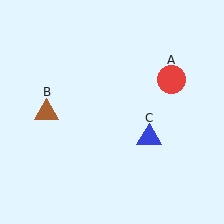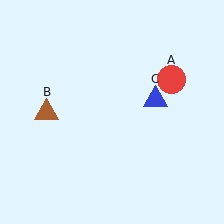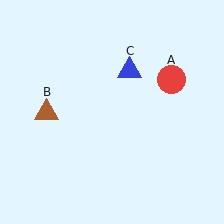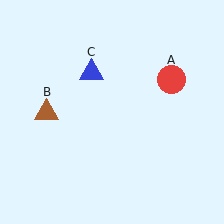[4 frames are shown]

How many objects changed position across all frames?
1 object changed position: blue triangle (object C).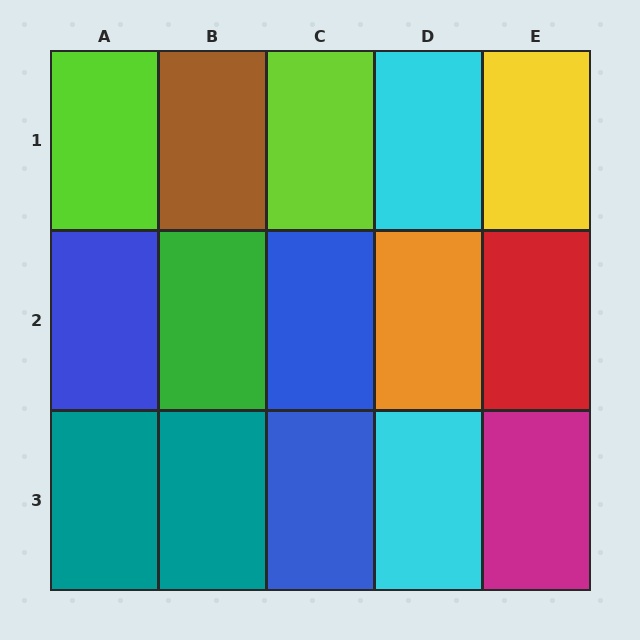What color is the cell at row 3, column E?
Magenta.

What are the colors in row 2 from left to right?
Blue, green, blue, orange, red.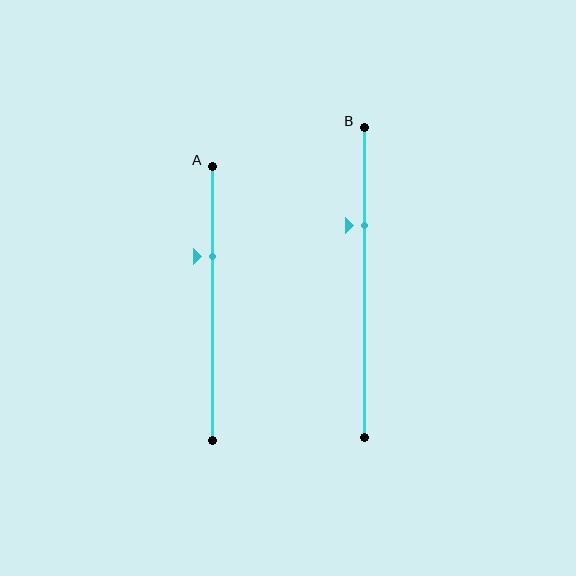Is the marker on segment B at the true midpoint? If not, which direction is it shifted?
No, the marker on segment B is shifted upward by about 18% of the segment length.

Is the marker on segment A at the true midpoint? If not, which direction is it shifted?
No, the marker on segment A is shifted upward by about 17% of the segment length.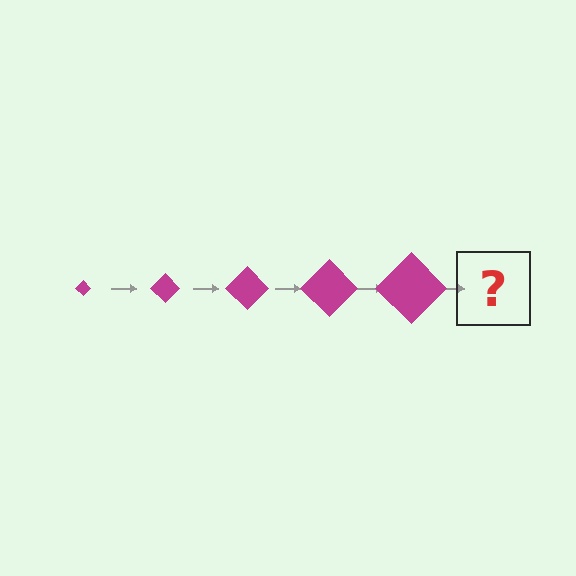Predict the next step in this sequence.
The next step is a magenta diamond, larger than the previous one.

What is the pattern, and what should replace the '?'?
The pattern is that the diamond gets progressively larger each step. The '?' should be a magenta diamond, larger than the previous one.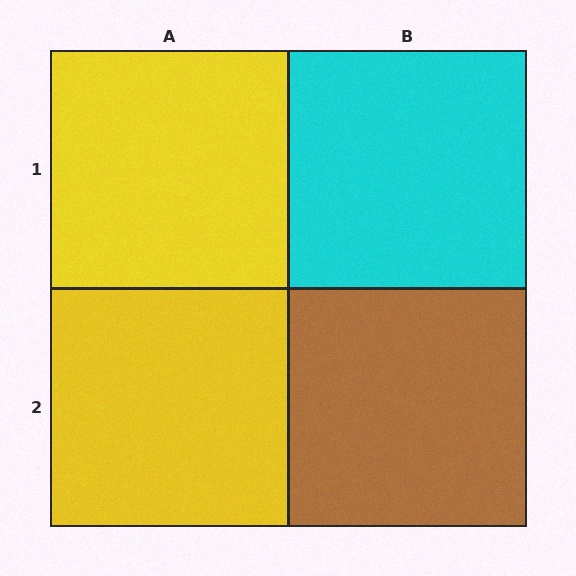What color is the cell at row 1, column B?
Cyan.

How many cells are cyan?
1 cell is cyan.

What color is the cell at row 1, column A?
Yellow.